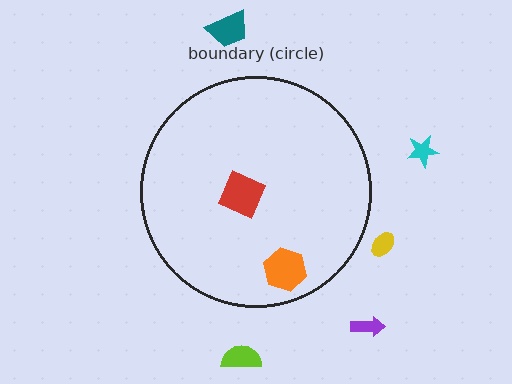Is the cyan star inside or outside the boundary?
Outside.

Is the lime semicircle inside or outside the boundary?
Outside.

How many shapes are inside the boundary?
2 inside, 5 outside.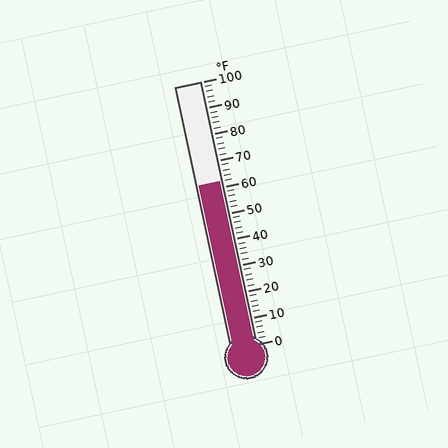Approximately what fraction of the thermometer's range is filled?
The thermometer is filled to approximately 60% of its range.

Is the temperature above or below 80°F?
The temperature is below 80°F.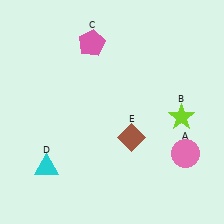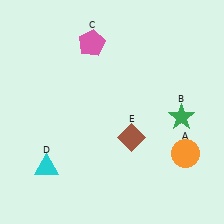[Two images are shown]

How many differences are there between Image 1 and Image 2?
There are 2 differences between the two images.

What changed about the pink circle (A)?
In Image 1, A is pink. In Image 2, it changed to orange.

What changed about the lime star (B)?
In Image 1, B is lime. In Image 2, it changed to green.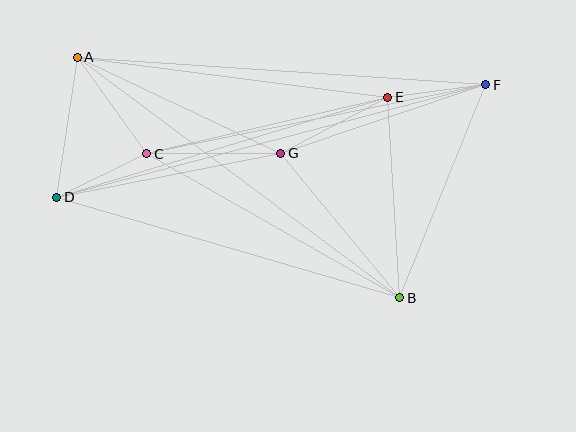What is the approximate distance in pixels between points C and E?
The distance between C and E is approximately 247 pixels.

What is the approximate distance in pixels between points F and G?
The distance between F and G is approximately 216 pixels.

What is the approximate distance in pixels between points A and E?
The distance between A and E is approximately 313 pixels.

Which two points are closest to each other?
Points E and F are closest to each other.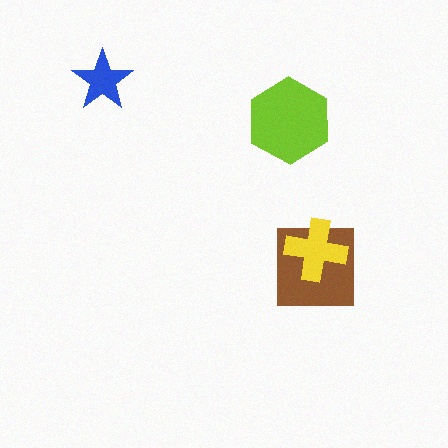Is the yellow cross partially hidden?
No, no other shape covers it.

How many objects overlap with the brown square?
1 object overlaps with the brown square.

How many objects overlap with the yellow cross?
1 object overlaps with the yellow cross.